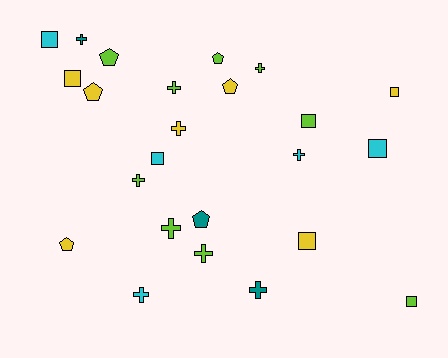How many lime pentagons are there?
There are 2 lime pentagons.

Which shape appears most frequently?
Cross, with 10 objects.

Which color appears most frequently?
Lime, with 9 objects.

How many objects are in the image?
There are 24 objects.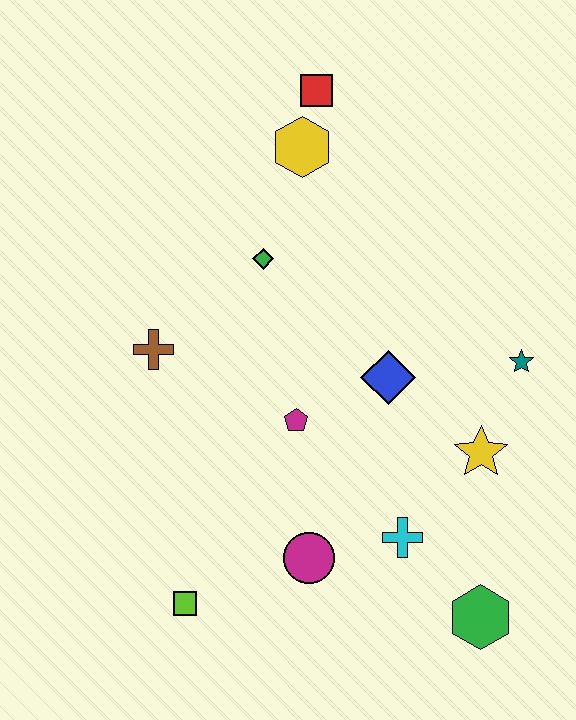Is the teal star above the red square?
No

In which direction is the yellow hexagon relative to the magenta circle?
The yellow hexagon is above the magenta circle.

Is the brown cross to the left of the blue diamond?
Yes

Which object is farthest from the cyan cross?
The red square is farthest from the cyan cross.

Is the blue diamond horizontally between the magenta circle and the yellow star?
Yes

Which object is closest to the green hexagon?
The cyan cross is closest to the green hexagon.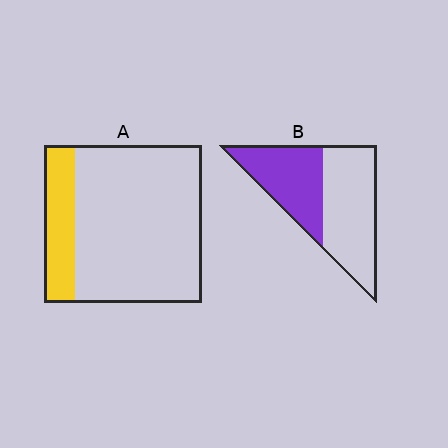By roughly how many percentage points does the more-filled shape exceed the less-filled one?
By roughly 25 percentage points (B over A).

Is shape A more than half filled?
No.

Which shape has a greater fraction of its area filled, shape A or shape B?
Shape B.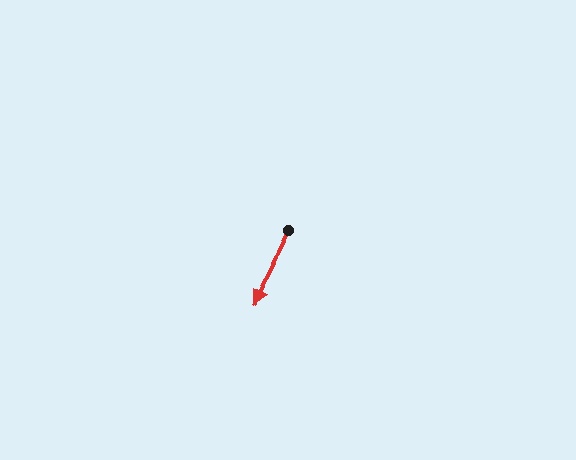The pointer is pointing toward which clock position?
Roughly 7 o'clock.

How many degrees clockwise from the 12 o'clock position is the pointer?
Approximately 207 degrees.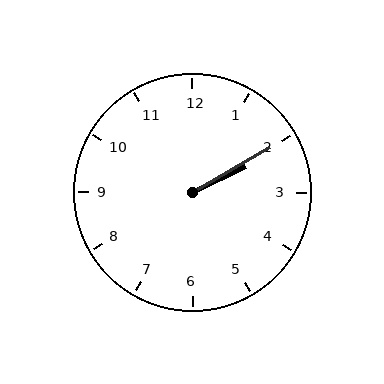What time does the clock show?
2:10.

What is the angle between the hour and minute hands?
Approximately 5 degrees.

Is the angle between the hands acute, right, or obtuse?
It is acute.